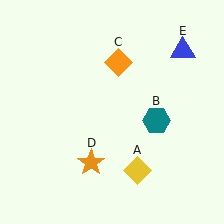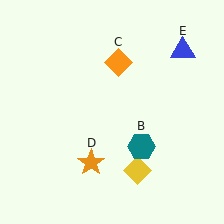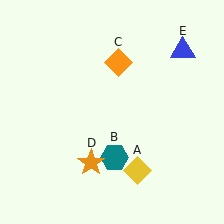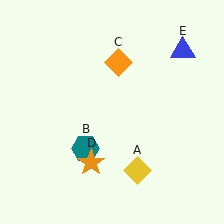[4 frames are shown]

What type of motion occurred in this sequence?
The teal hexagon (object B) rotated clockwise around the center of the scene.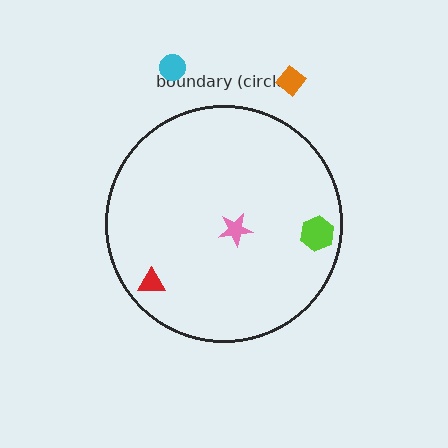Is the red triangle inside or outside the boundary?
Inside.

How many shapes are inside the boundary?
3 inside, 2 outside.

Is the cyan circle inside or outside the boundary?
Outside.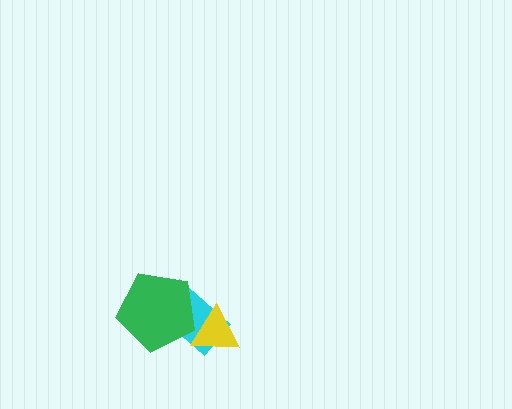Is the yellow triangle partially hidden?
Yes, it is partially covered by another shape.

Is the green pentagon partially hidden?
No, no other shape covers it.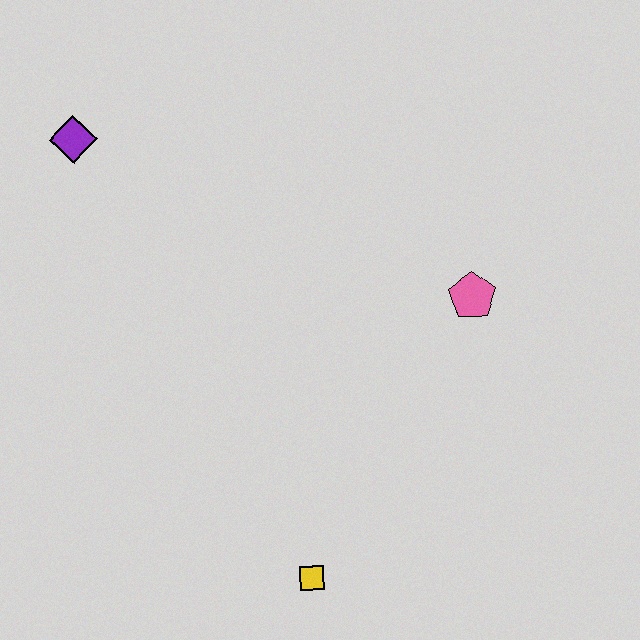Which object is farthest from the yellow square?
The purple diamond is farthest from the yellow square.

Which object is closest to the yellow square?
The pink pentagon is closest to the yellow square.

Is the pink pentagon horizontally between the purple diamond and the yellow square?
No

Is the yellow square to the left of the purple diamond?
No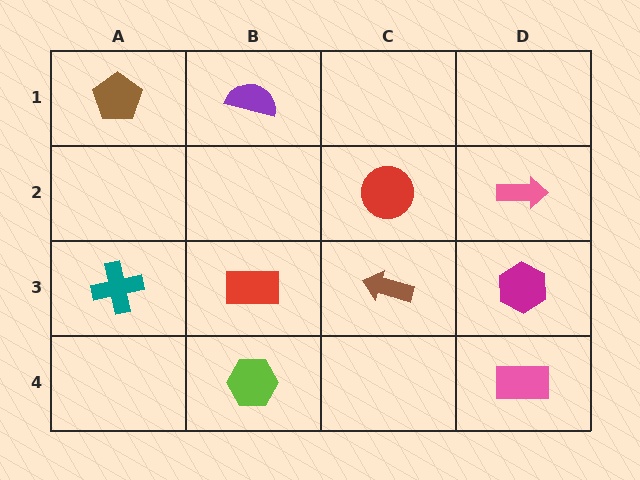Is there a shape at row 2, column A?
No, that cell is empty.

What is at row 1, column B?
A purple semicircle.